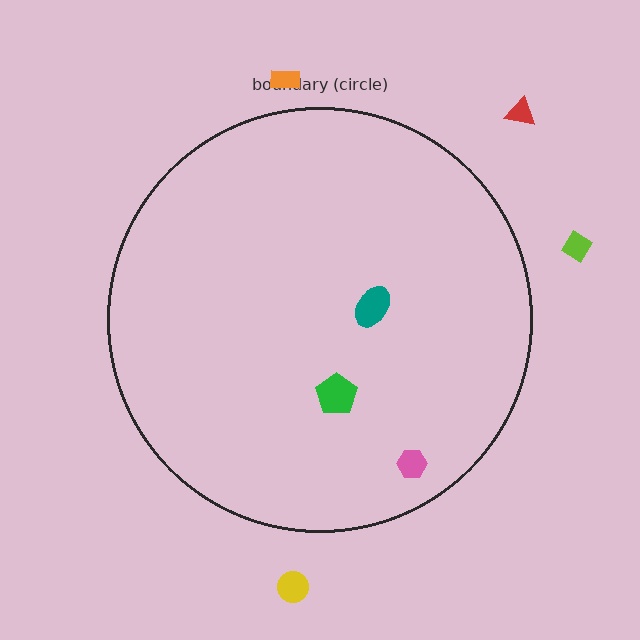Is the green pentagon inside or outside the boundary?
Inside.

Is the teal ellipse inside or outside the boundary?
Inside.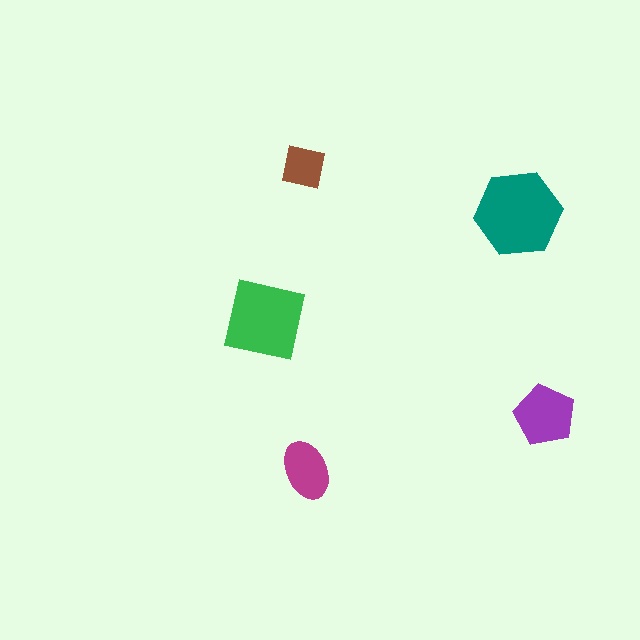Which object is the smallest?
The brown square.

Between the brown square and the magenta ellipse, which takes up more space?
The magenta ellipse.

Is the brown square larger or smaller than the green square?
Smaller.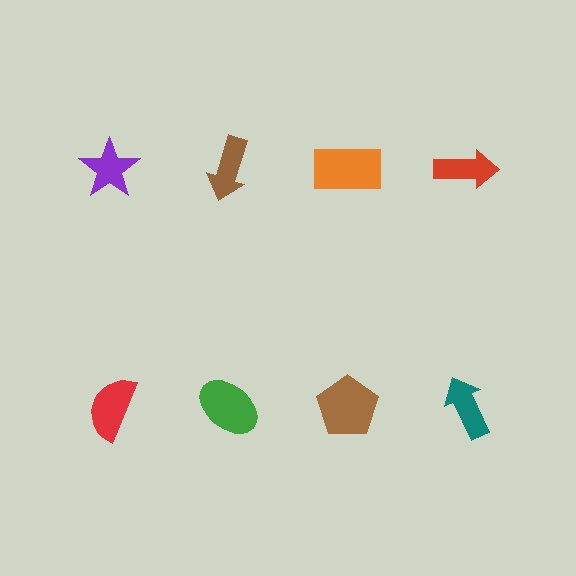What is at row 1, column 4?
A red arrow.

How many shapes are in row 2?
4 shapes.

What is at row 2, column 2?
A green ellipse.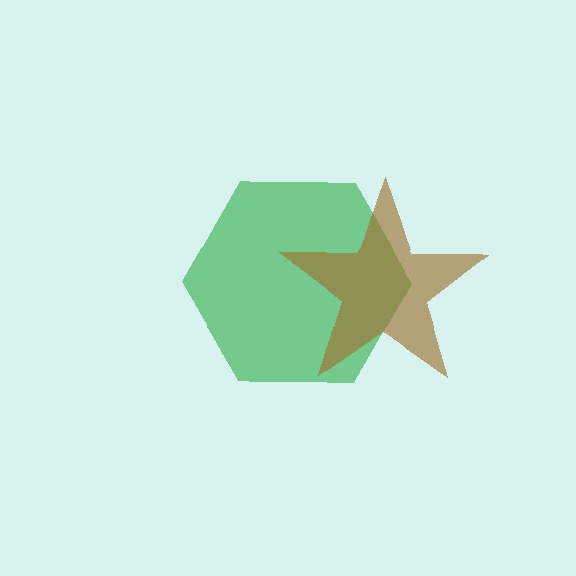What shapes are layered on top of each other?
The layered shapes are: a green hexagon, a brown star.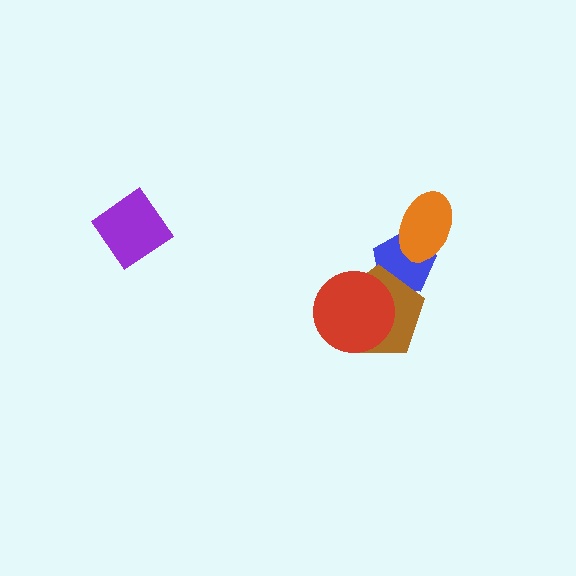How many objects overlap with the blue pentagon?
2 objects overlap with the blue pentagon.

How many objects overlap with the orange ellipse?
1 object overlaps with the orange ellipse.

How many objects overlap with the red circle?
1 object overlaps with the red circle.